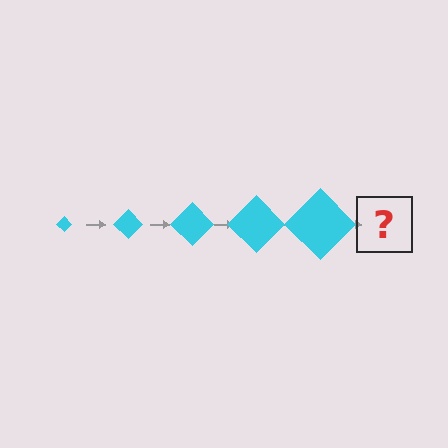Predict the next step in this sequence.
The next step is a cyan diamond, larger than the previous one.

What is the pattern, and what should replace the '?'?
The pattern is that the diamond gets progressively larger each step. The '?' should be a cyan diamond, larger than the previous one.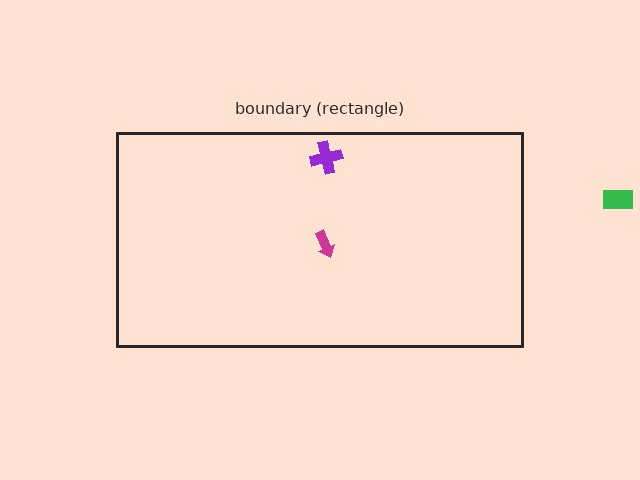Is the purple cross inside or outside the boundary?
Inside.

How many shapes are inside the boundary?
2 inside, 1 outside.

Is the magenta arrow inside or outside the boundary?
Inside.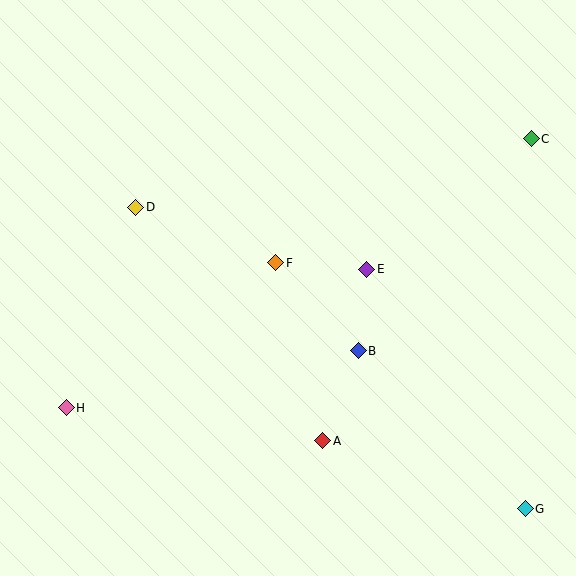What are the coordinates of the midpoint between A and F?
The midpoint between A and F is at (299, 352).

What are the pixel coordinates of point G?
Point G is at (525, 509).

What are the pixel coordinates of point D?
Point D is at (136, 207).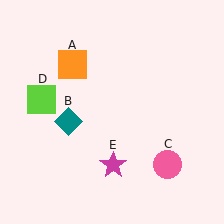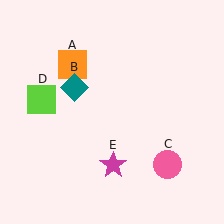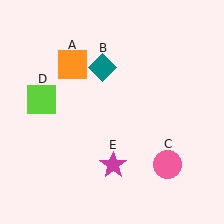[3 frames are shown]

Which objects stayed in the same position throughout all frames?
Orange square (object A) and pink circle (object C) and lime square (object D) and magenta star (object E) remained stationary.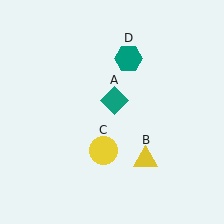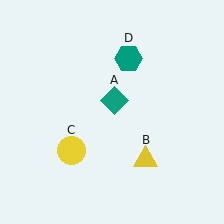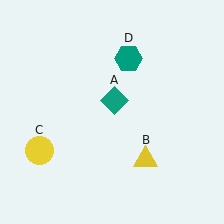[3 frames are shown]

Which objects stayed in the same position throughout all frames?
Teal diamond (object A) and yellow triangle (object B) and teal hexagon (object D) remained stationary.